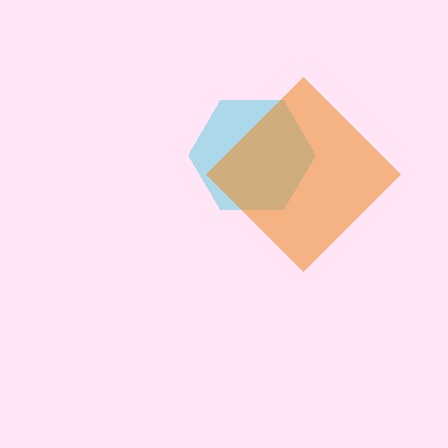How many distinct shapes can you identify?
There are 2 distinct shapes: a cyan hexagon, an orange diamond.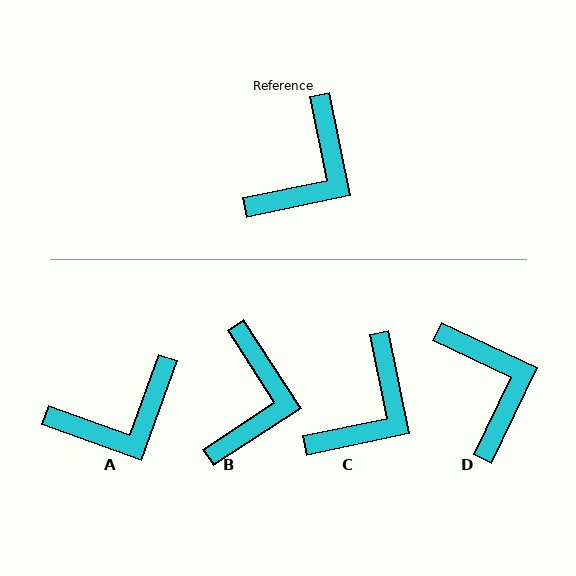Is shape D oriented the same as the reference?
No, it is off by about 53 degrees.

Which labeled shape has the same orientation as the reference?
C.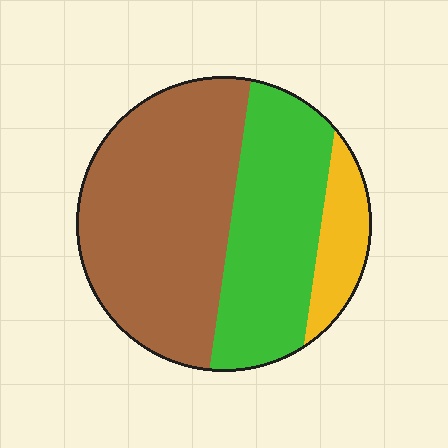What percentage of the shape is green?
Green covers around 35% of the shape.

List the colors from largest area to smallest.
From largest to smallest: brown, green, yellow.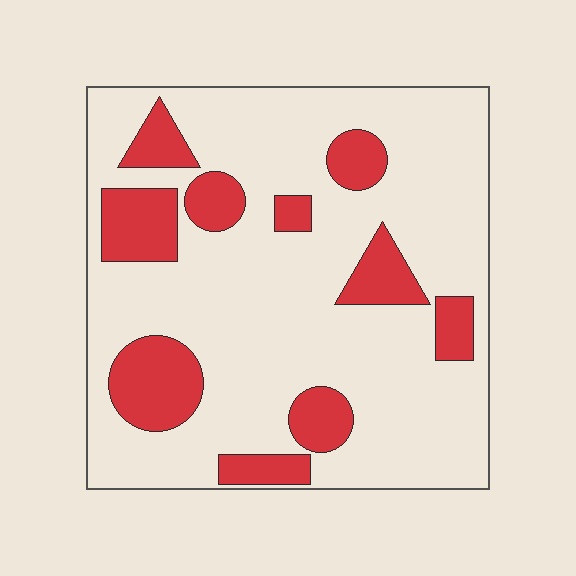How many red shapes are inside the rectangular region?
10.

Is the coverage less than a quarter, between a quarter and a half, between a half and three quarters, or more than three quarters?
Less than a quarter.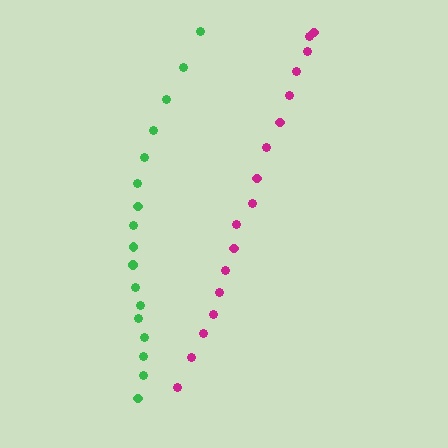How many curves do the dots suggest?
There are 2 distinct paths.